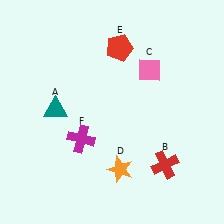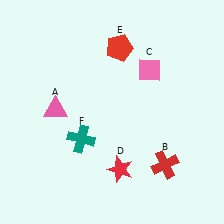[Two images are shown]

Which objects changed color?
A changed from teal to pink. D changed from orange to red. F changed from magenta to teal.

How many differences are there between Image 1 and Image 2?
There are 3 differences between the two images.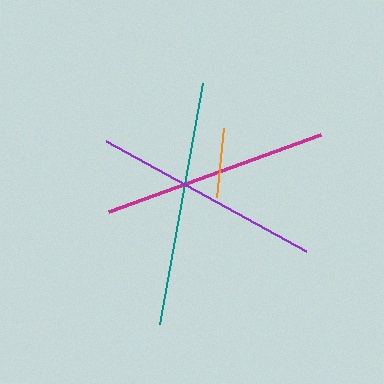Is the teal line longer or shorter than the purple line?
The teal line is longer than the purple line.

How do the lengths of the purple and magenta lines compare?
The purple and magenta lines are approximately the same length.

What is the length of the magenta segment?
The magenta segment is approximately 225 pixels long.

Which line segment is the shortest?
The orange line is the shortest at approximately 69 pixels.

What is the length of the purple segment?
The purple segment is approximately 228 pixels long.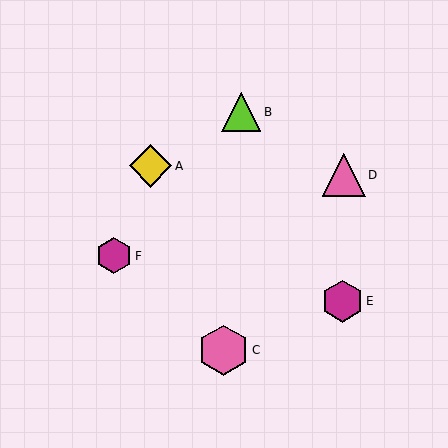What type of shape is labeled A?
Shape A is a yellow diamond.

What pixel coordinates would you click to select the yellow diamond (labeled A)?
Click at (150, 166) to select the yellow diamond A.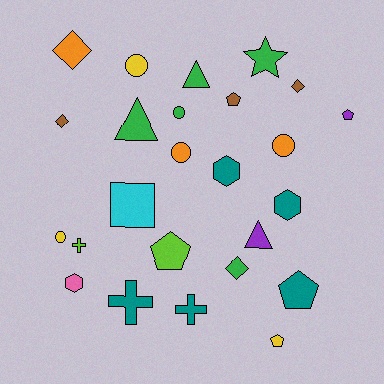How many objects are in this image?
There are 25 objects.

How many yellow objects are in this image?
There are 3 yellow objects.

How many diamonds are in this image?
There are 4 diamonds.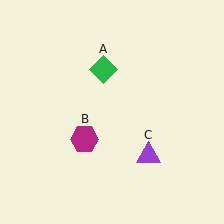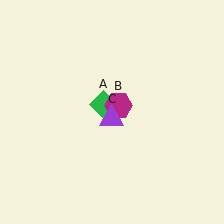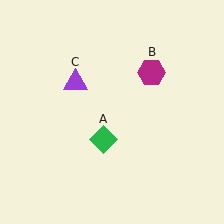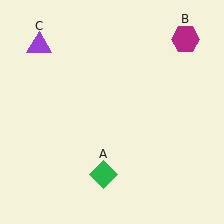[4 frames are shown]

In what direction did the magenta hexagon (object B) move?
The magenta hexagon (object B) moved up and to the right.